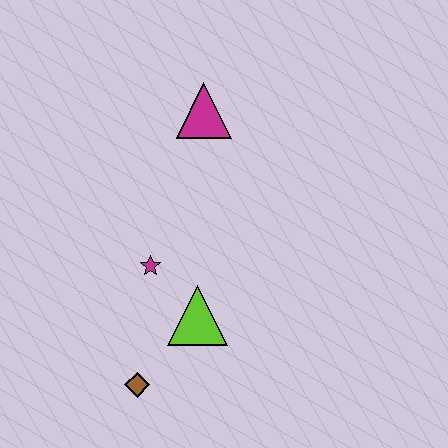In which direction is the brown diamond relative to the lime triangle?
The brown diamond is below the lime triangle.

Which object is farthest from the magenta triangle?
The brown diamond is farthest from the magenta triangle.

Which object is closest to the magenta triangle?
The magenta star is closest to the magenta triangle.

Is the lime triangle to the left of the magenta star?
No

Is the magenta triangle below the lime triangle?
No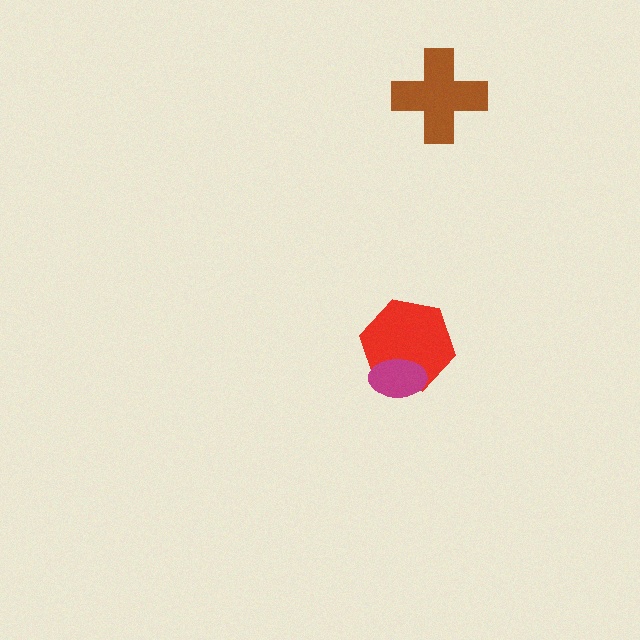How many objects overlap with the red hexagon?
1 object overlaps with the red hexagon.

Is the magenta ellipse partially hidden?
No, no other shape covers it.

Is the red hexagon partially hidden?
Yes, it is partially covered by another shape.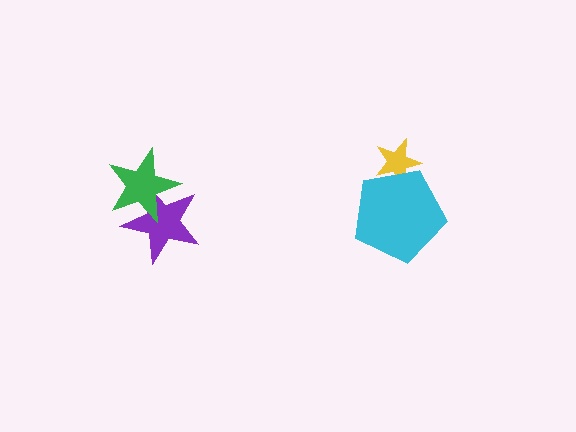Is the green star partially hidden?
No, no other shape covers it.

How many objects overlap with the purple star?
1 object overlaps with the purple star.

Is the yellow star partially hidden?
Yes, it is partially covered by another shape.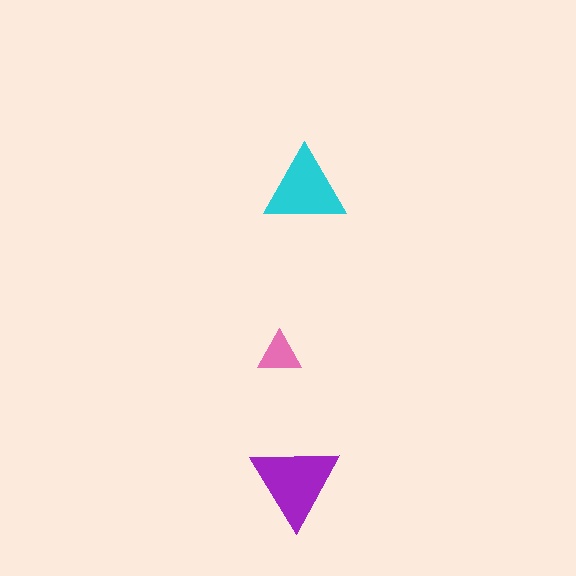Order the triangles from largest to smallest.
the purple one, the cyan one, the pink one.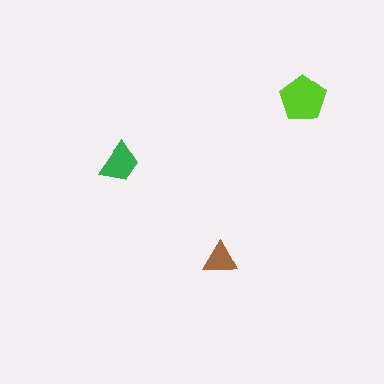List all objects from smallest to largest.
The brown triangle, the green trapezoid, the lime pentagon.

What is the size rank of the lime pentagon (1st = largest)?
1st.